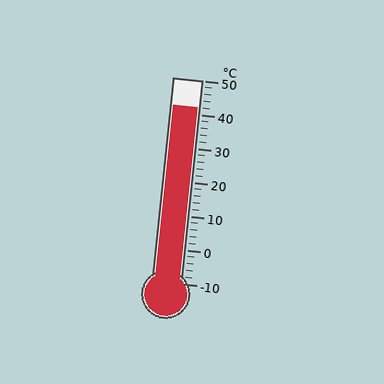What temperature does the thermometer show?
The thermometer shows approximately 42°C.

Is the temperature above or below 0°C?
The temperature is above 0°C.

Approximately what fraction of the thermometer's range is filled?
The thermometer is filled to approximately 85% of its range.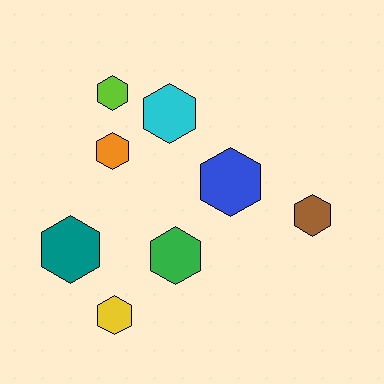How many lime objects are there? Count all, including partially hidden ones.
There is 1 lime object.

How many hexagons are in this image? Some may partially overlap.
There are 8 hexagons.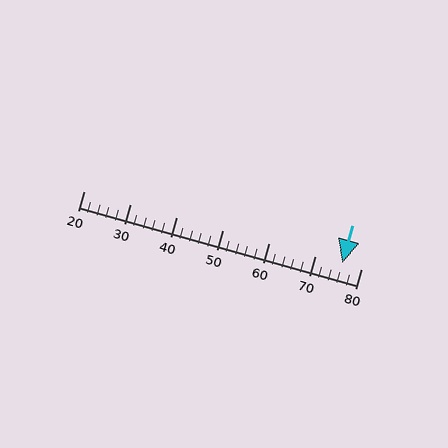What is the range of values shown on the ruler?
The ruler shows values from 20 to 80.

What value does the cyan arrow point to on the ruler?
The cyan arrow points to approximately 76.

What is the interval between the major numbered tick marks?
The major tick marks are spaced 10 units apart.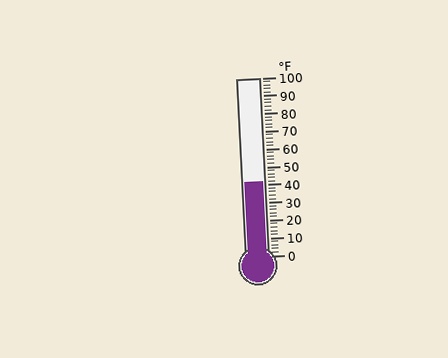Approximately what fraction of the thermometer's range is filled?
The thermometer is filled to approximately 40% of its range.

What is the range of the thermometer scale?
The thermometer scale ranges from 0°F to 100°F.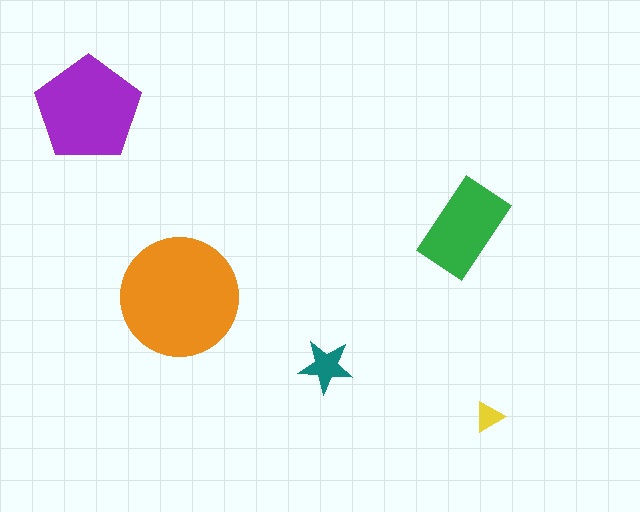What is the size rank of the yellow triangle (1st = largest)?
5th.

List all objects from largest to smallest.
The orange circle, the purple pentagon, the green rectangle, the teal star, the yellow triangle.